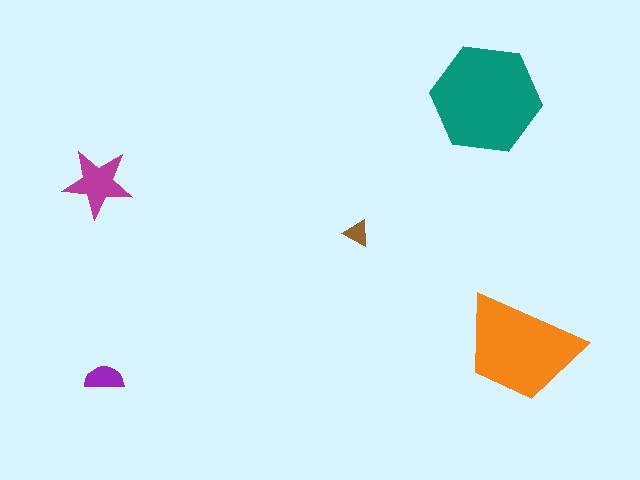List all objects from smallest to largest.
The brown triangle, the purple semicircle, the magenta star, the orange trapezoid, the teal hexagon.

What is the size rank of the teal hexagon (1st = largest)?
1st.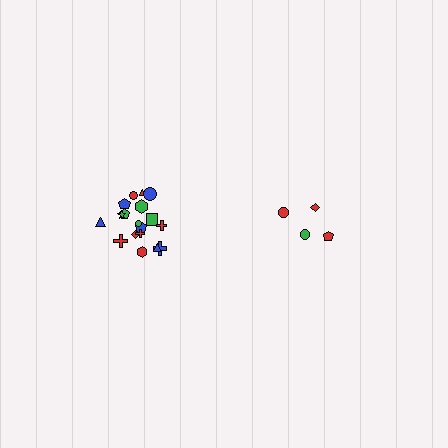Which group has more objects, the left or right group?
The left group.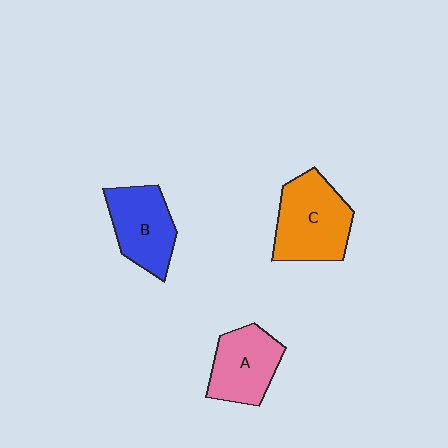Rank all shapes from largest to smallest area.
From largest to smallest: C (orange), B (blue), A (pink).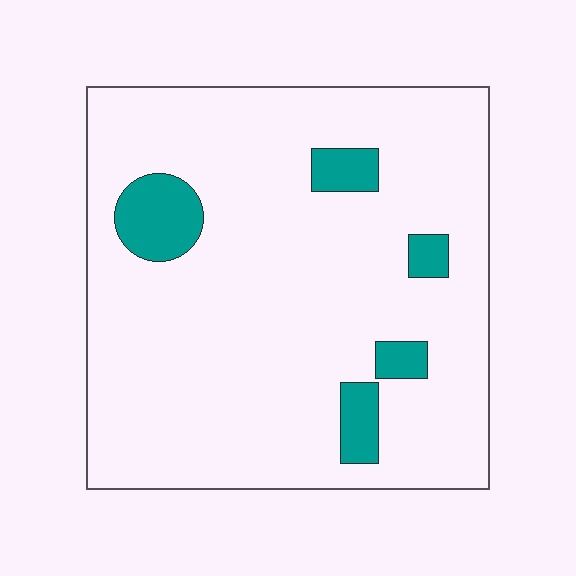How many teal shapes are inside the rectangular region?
5.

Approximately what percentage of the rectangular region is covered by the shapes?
Approximately 10%.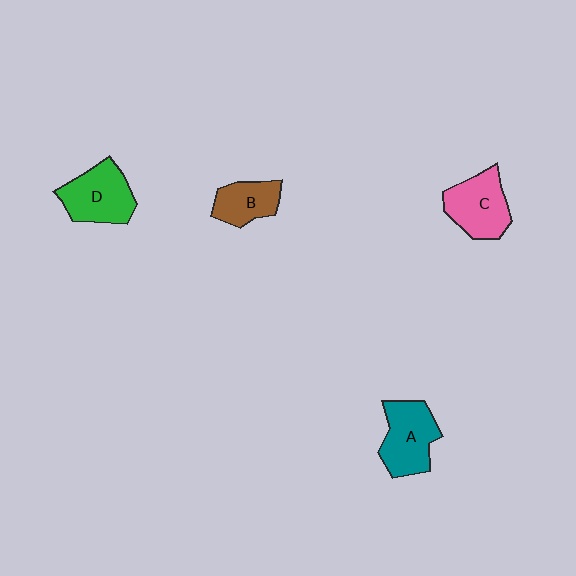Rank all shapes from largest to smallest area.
From largest to smallest: D (green), A (teal), C (pink), B (brown).